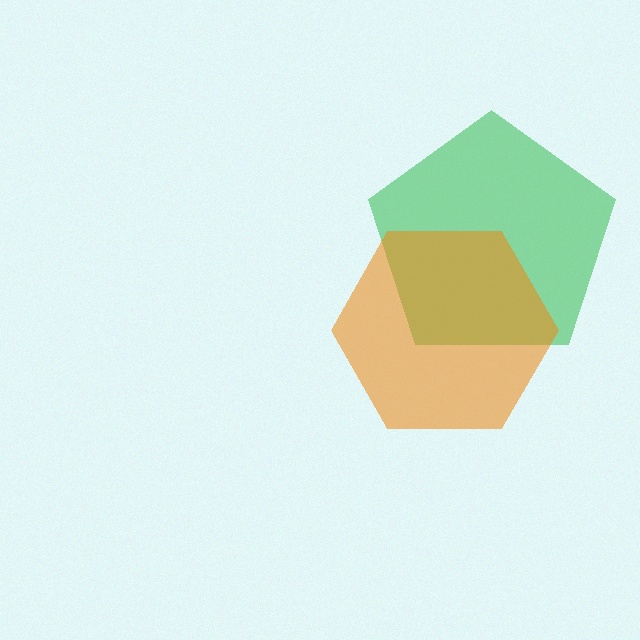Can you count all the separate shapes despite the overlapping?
Yes, there are 2 separate shapes.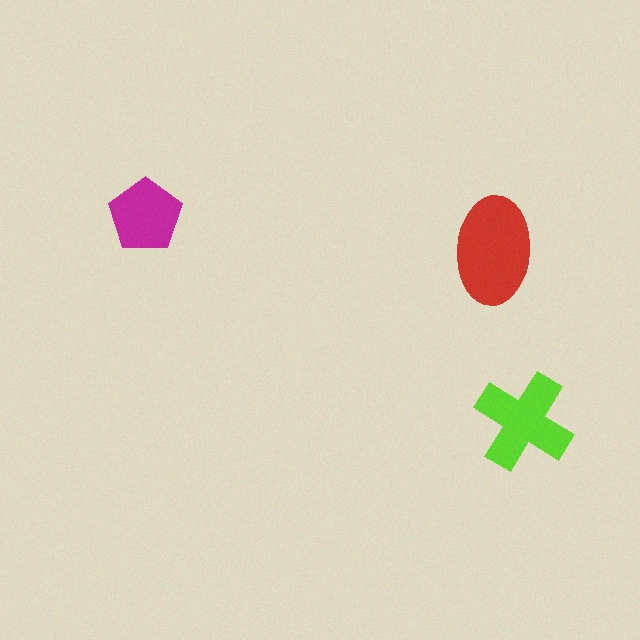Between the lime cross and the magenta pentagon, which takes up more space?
The lime cross.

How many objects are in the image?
There are 3 objects in the image.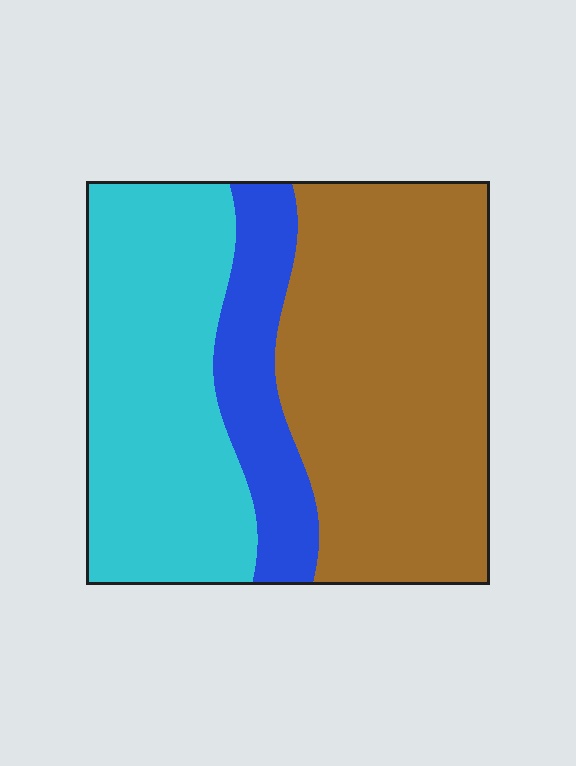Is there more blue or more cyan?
Cyan.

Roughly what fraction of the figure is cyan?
Cyan takes up about three eighths (3/8) of the figure.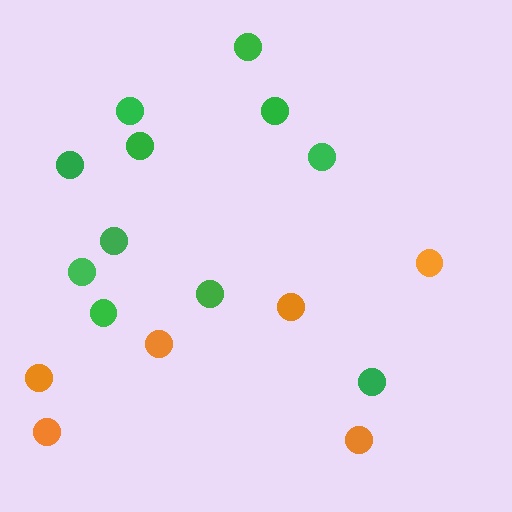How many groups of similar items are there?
There are 2 groups: one group of orange circles (6) and one group of green circles (11).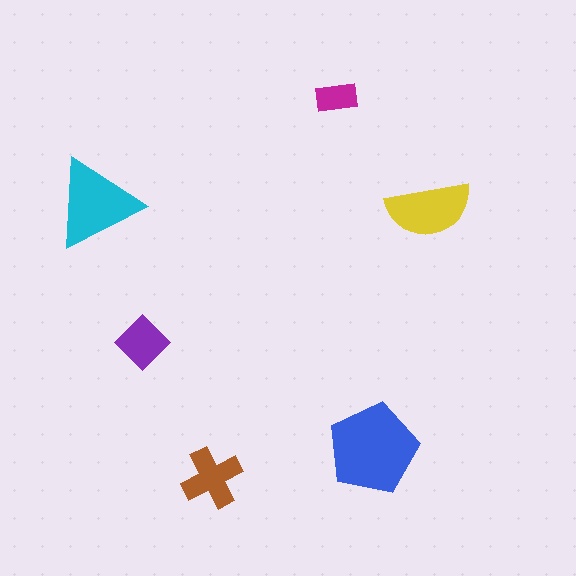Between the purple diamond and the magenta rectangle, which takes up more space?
The purple diamond.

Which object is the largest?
The blue pentagon.